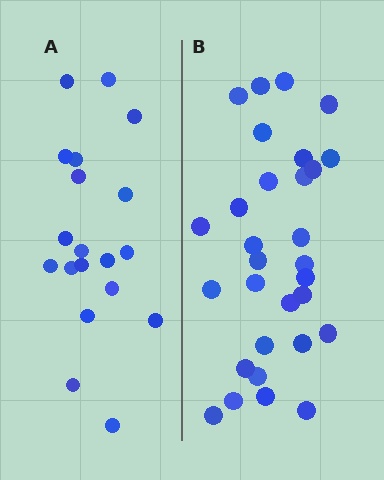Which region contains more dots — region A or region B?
Region B (the right region) has more dots.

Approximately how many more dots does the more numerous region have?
Region B has roughly 12 or so more dots than region A.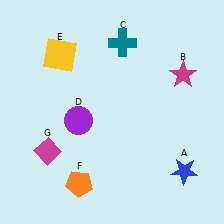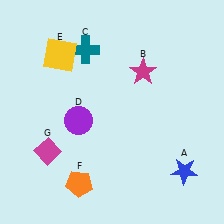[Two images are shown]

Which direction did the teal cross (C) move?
The teal cross (C) moved left.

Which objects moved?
The objects that moved are: the magenta star (B), the teal cross (C).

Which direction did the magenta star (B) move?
The magenta star (B) moved left.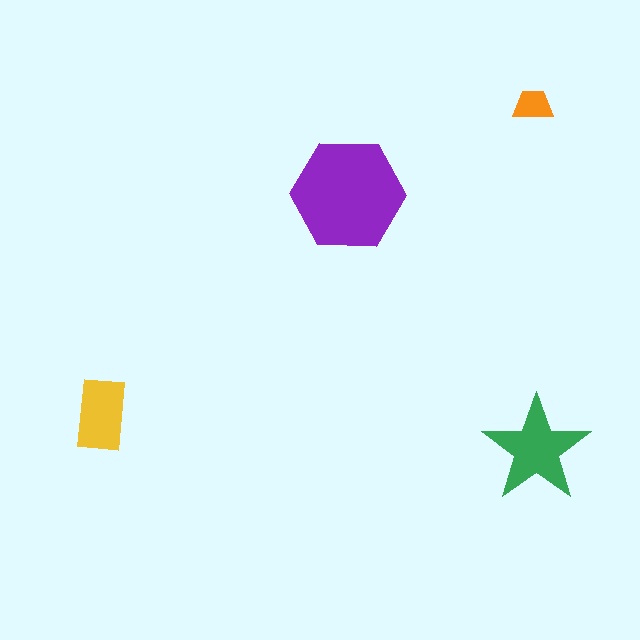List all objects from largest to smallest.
The purple hexagon, the green star, the yellow rectangle, the orange trapezoid.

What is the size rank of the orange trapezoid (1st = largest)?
4th.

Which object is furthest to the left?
The yellow rectangle is leftmost.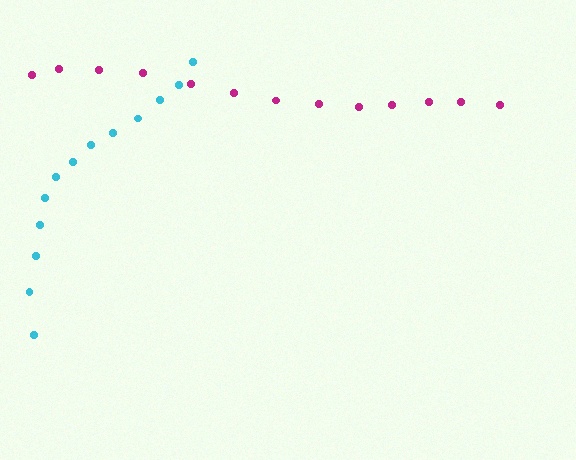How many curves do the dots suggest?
There are 2 distinct paths.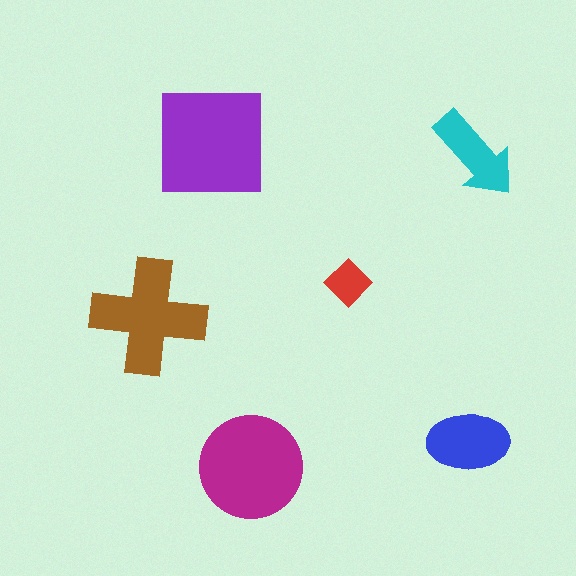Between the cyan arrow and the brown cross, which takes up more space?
The brown cross.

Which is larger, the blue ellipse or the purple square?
The purple square.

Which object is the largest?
The purple square.